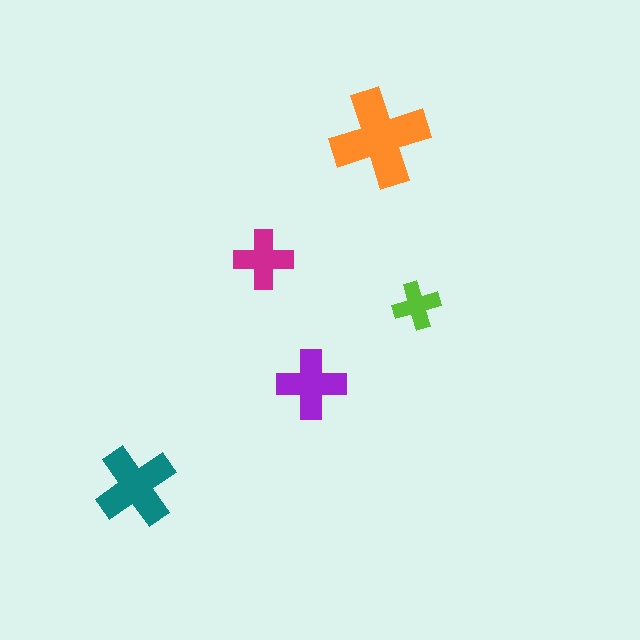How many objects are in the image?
There are 5 objects in the image.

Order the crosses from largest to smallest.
the orange one, the teal one, the purple one, the magenta one, the lime one.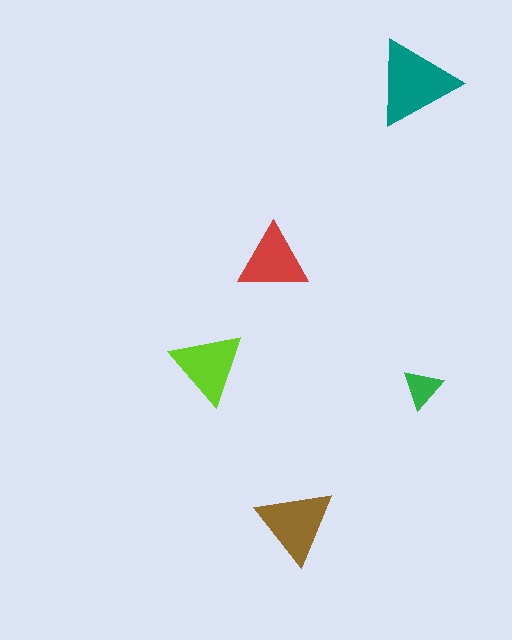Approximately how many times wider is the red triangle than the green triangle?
About 1.5 times wider.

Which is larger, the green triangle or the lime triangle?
The lime one.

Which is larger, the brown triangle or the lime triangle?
The brown one.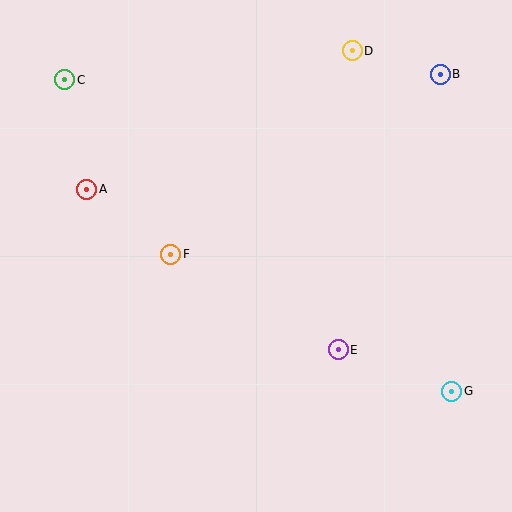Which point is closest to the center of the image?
Point F at (171, 254) is closest to the center.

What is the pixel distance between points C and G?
The distance between C and G is 497 pixels.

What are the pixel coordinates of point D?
Point D is at (352, 51).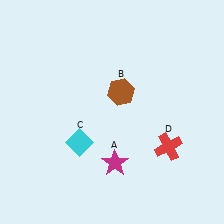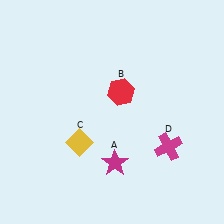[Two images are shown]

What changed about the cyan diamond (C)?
In Image 1, C is cyan. In Image 2, it changed to yellow.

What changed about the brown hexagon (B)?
In Image 1, B is brown. In Image 2, it changed to red.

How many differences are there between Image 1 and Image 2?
There are 3 differences between the two images.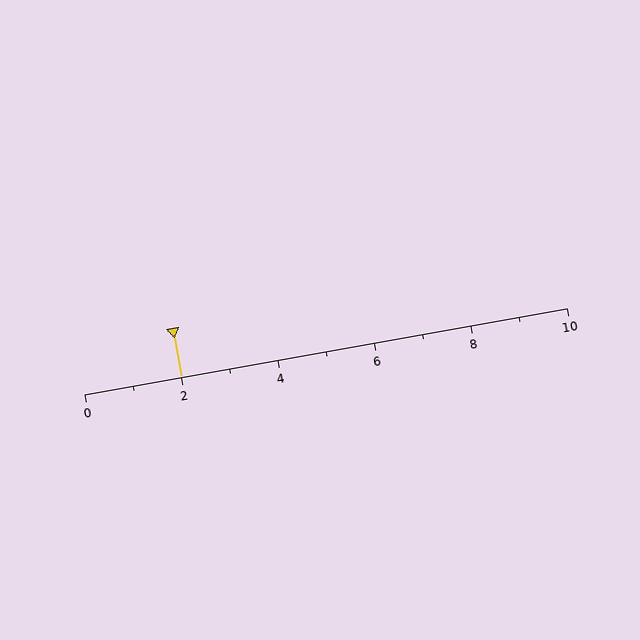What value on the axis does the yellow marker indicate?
The marker indicates approximately 2.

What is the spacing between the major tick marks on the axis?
The major ticks are spaced 2 apart.